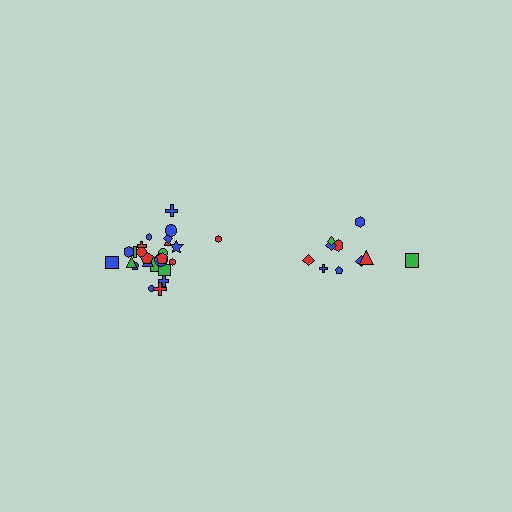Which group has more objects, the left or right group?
The left group.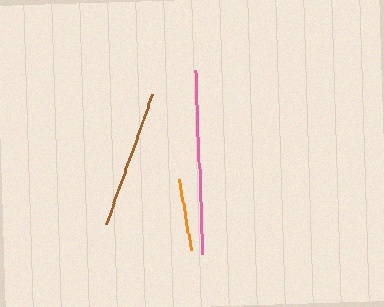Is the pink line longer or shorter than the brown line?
The pink line is longer than the brown line.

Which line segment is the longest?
The pink line is the longest at approximately 184 pixels.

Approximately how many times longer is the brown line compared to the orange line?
The brown line is approximately 1.9 times the length of the orange line.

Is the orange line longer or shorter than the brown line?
The brown line is longer than the orange line.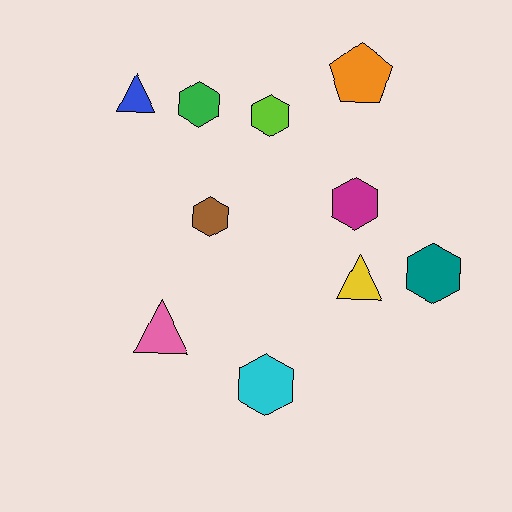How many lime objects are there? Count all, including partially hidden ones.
There is 1 lime object.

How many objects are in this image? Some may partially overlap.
There are 10 objects.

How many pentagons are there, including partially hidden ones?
There is 1 pentagon.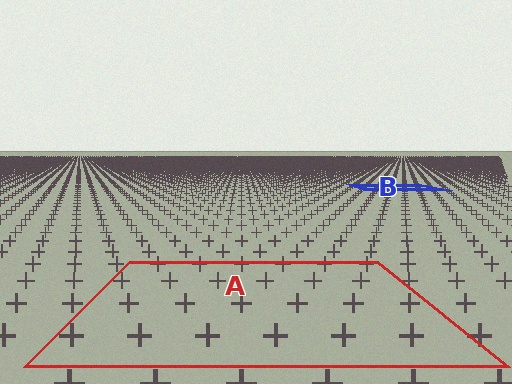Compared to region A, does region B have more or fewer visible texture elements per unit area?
Region B has more texture elements per unit area — they are packed more densely because it is farther away.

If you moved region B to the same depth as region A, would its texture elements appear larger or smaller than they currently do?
They would appear larger. At a closer depth, the same texture elements are projected at a bigger on-screen size.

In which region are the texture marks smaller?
The texture marks are smaller in region B, because it is farther away.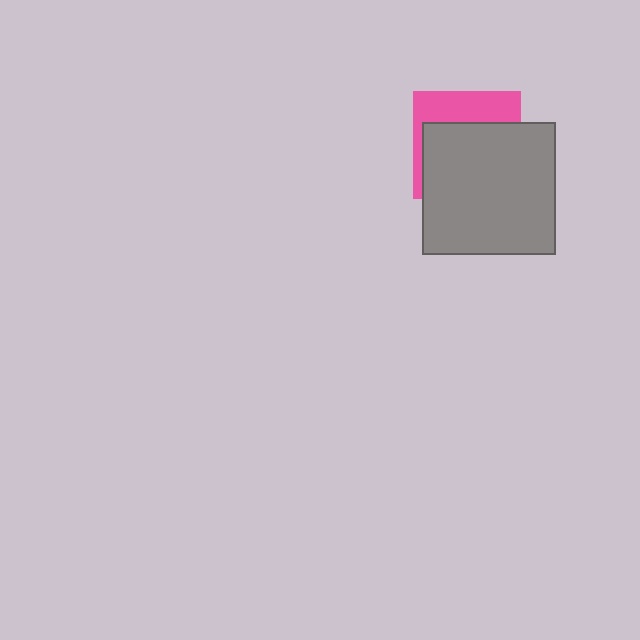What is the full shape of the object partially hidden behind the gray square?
The partially hidden object is a pink square.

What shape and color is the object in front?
The object in front is a gray square.